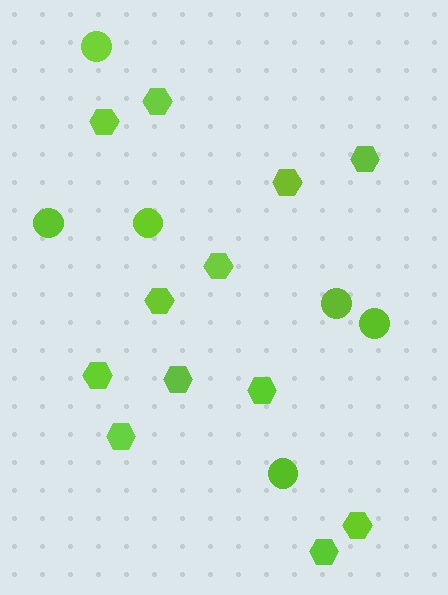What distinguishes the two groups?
There are 2 groups: one group of hexagons (12) and one group of circles (6).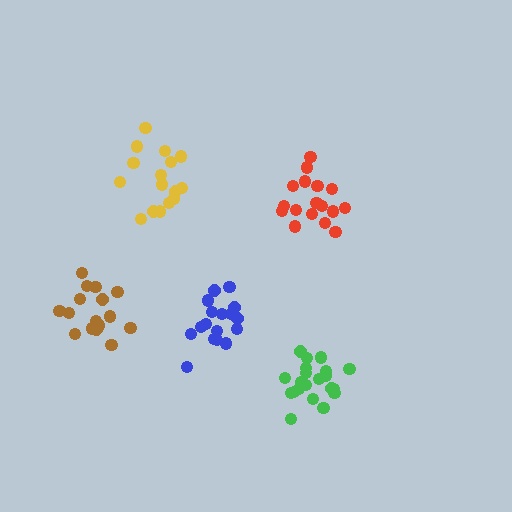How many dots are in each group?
Group 1: 16 dots, Group 2: 18 dots, Group 3: 17 dots, Group 4: 21 dots, Group 5: 16 dots (88 total).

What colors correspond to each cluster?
The clusters are colored: yellow, blue, red, green, brown.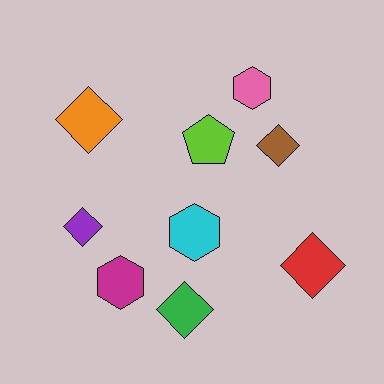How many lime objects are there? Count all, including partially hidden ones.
There is 1 lime object.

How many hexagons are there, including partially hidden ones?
There are 3 hexagons.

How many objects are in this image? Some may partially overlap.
There are 9 objects.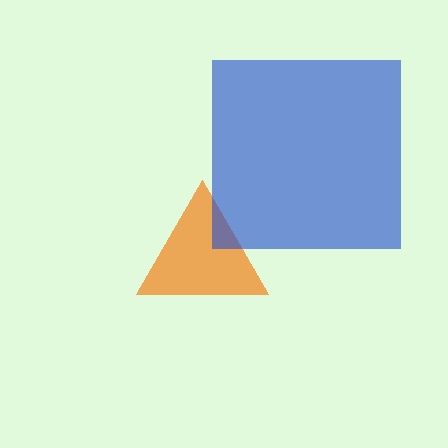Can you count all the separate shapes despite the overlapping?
Yes, there are 2 separate shapes.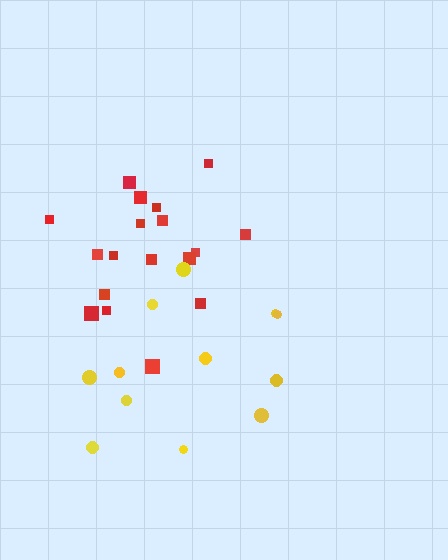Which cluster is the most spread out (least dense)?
Yellow.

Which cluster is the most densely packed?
Red.